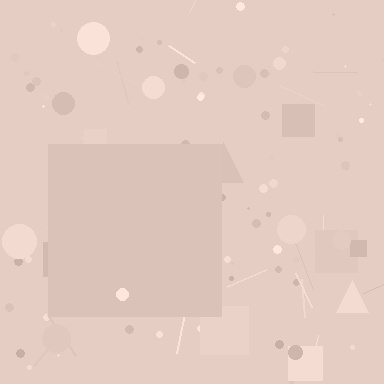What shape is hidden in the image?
A square is hidden in the image.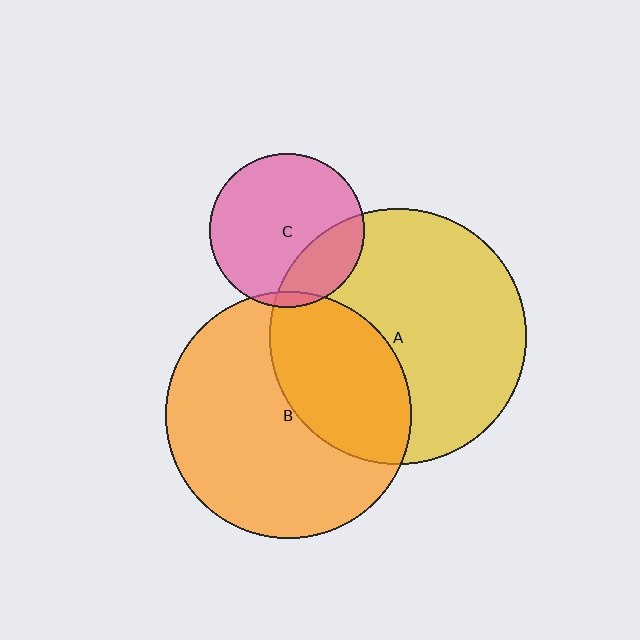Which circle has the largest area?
Circle A (yellow).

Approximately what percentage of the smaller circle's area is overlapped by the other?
Approximately 5%.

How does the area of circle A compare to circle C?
Approximately 2.8 times.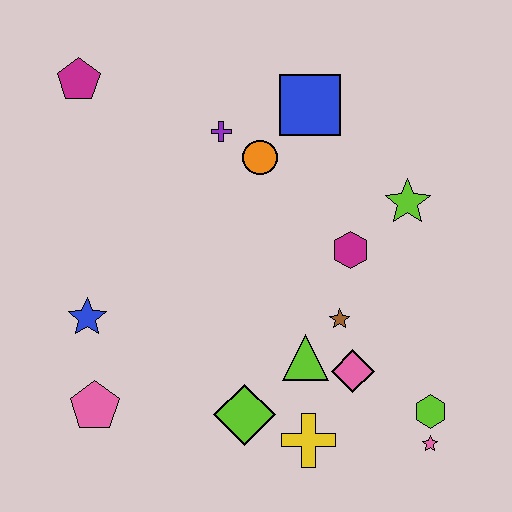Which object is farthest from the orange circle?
The pink star is farthest from the orange circle.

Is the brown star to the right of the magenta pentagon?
Yes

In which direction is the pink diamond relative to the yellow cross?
The pink diamond is above the yellow cross.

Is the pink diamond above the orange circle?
No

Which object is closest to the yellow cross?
The lime diamond is closest to the yellow cross.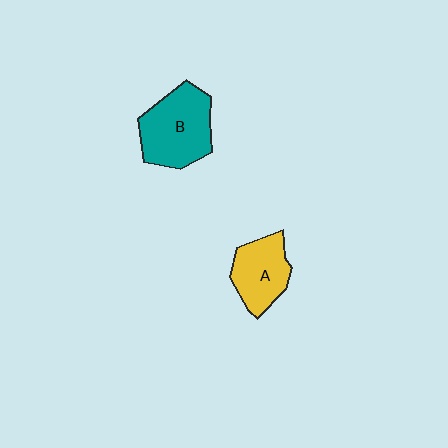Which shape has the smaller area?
Shape A (yellow).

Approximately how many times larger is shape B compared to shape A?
Approximately 1.4 times.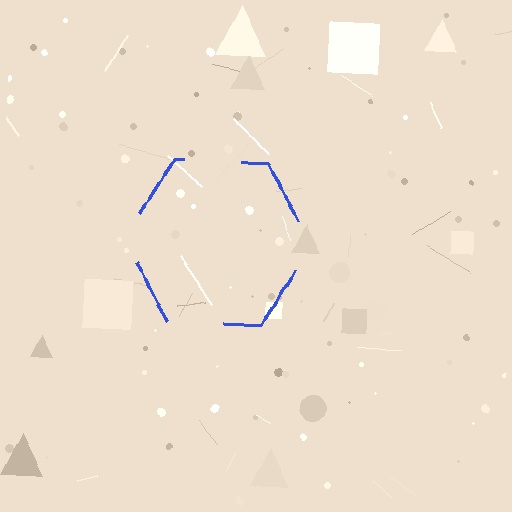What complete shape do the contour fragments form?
The contour fragments form a hexagon.